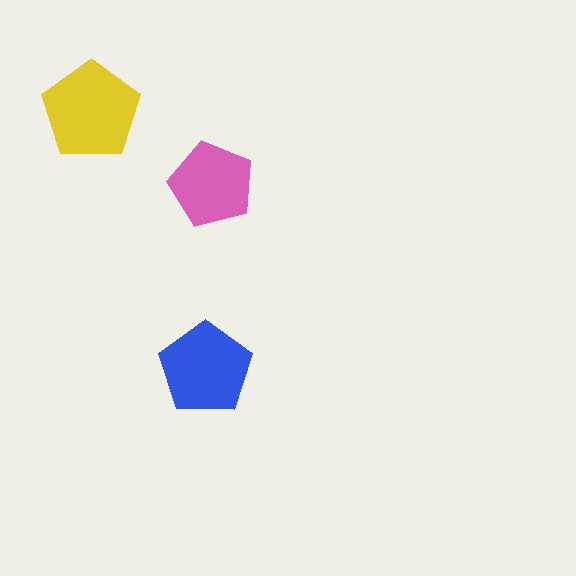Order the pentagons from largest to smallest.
the yellow one, the blue one, the pink one.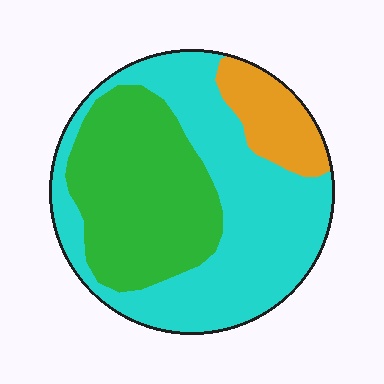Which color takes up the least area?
Orange, at roughly 10%.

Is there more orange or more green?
Green.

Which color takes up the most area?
Cyan, at roughly 50%.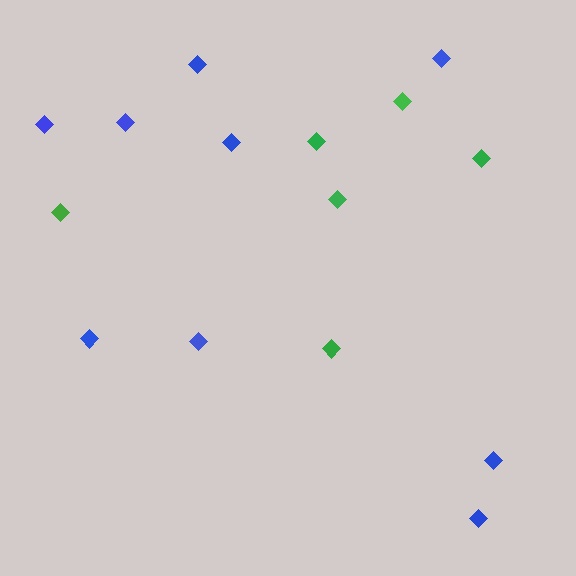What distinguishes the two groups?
There are 2 groups: one group of green diamonds (6) and one group of blue diamonds (9).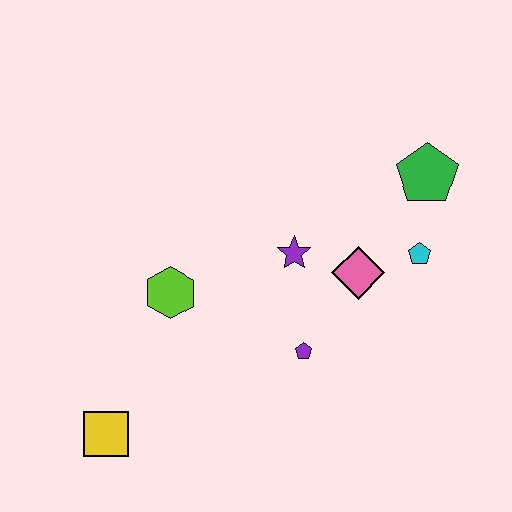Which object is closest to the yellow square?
The lime hexagon is closest to the yellow square.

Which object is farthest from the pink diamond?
The yellow square is farthest from the pink diamond.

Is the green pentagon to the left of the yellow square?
No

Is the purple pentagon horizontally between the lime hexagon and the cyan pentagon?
Yes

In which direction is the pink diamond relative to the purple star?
The pink diamond is to the right of the purple star.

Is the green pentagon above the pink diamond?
Yes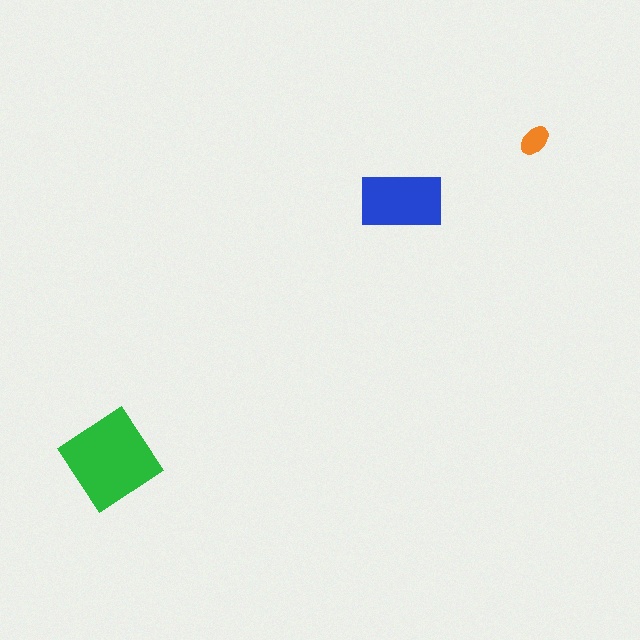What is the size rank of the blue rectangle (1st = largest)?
2nd.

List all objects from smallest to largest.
The orange ellipse, the blue rectangle, the green diamond.